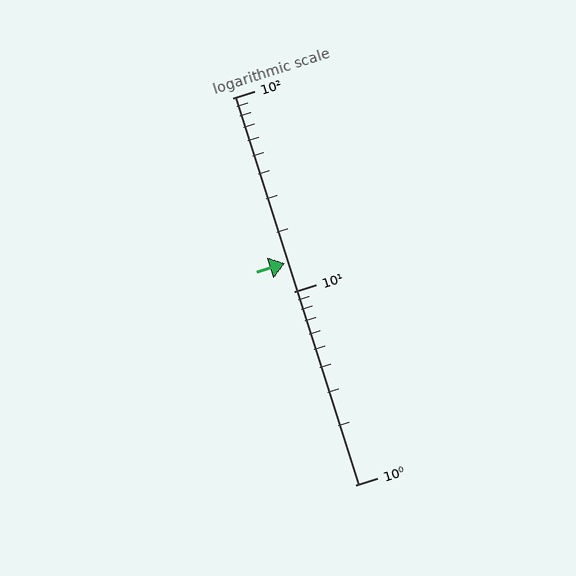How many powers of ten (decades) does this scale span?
The scale spans 2 decades, from 1 to 100.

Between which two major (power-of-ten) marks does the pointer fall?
The pointer is between 10 and 100.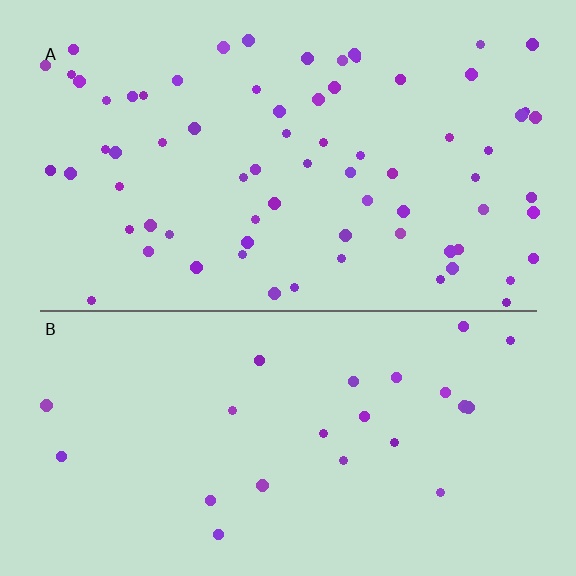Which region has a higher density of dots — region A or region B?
A (the top).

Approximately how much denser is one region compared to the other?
Approximately 3.1× — region A over region B.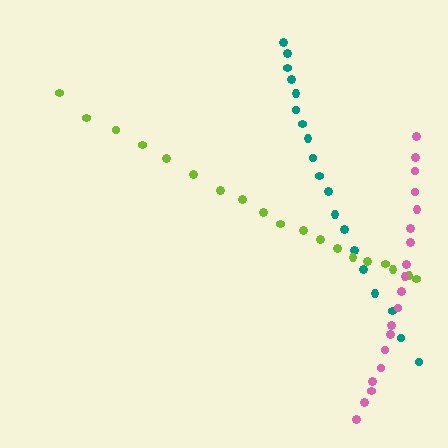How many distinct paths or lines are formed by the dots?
There are 3 distinct paths.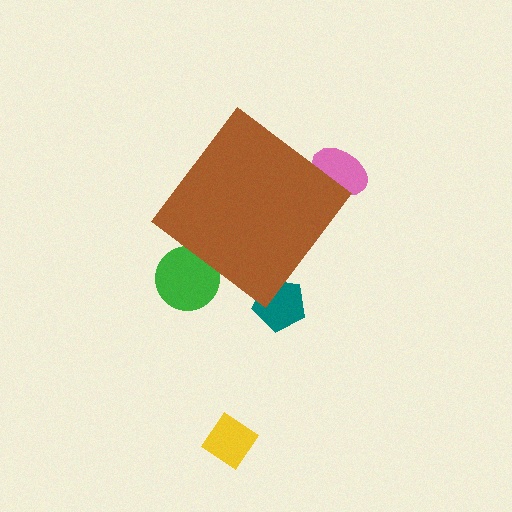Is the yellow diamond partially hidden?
No, the yellow diamond is fully visible.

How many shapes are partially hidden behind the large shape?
3 shapes are partially hidden.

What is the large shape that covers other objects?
A brown diamond.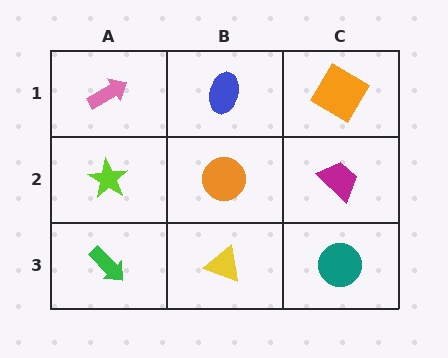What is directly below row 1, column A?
A lime star.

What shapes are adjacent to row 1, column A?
A lime star (row 2, column A), a blue ellipse (row 1, column B).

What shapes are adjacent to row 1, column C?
A magenta trapezoid (row 2, column C), a blue ellipse (row 1, column B).